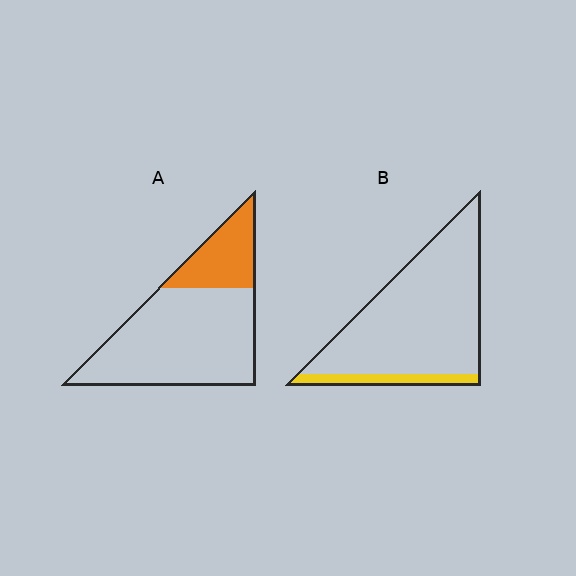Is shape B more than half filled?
No.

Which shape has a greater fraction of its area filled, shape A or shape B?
Shape A.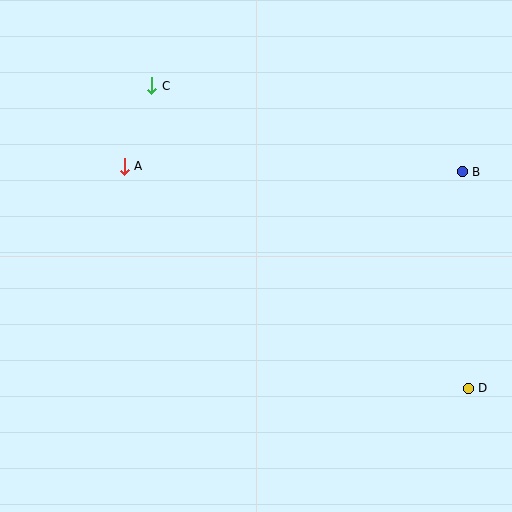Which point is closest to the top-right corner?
Point B is closest to the top-right corner.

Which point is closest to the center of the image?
Point A at (124, 166) is closest to the center.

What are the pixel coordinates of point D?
Point D is at (468, 388).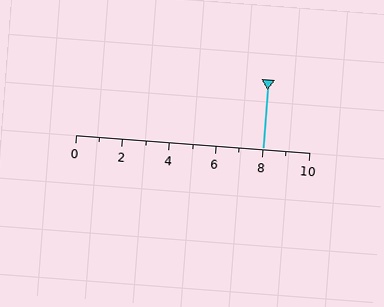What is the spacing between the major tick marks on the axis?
The major ticks are spaced 2 apart.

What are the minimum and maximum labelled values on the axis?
The axis runs from 0 to 10.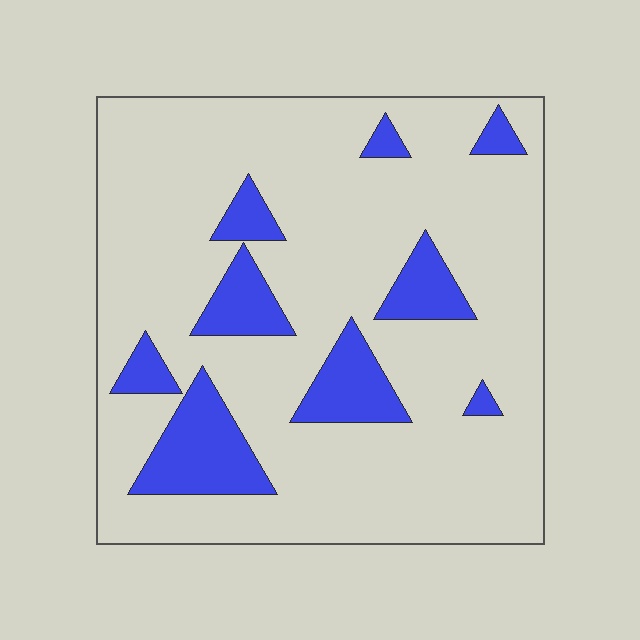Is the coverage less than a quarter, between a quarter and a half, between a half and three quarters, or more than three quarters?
Less than a quarter.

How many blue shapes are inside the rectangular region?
9.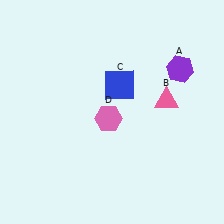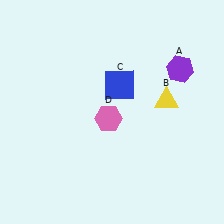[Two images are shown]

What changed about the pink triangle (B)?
In Image 1, B is pink. In Image 2, it changed to yellow.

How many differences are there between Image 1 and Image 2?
There is 1 difference between the two images.